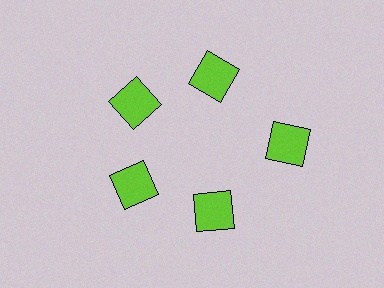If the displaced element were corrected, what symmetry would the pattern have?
It would have 5-fold rotational symmetry — the pattern would map onto itself every 72 degrees.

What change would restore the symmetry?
The symmetry would be restored by moving it inward, back onto the ring so that all 5 squares sit at equal angles and equal distance from the center.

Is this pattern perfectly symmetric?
No. The 5 lime squares are arranged in a ring, but one element near the 3 o'clock position is pushed outward from the center, breaking the 5-fold rotational symmetry.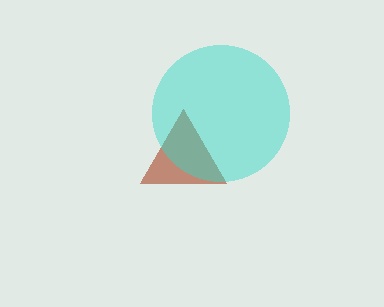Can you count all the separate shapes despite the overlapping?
Yes, there are 2 separate shapes.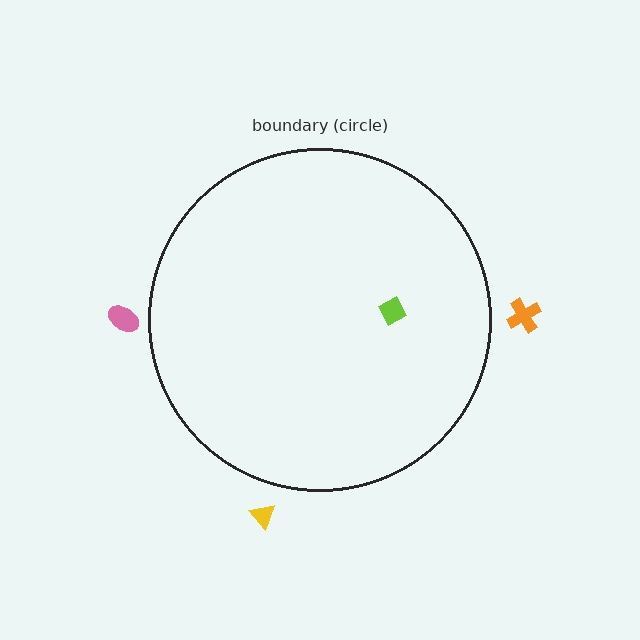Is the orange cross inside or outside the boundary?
Outside.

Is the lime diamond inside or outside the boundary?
Inside.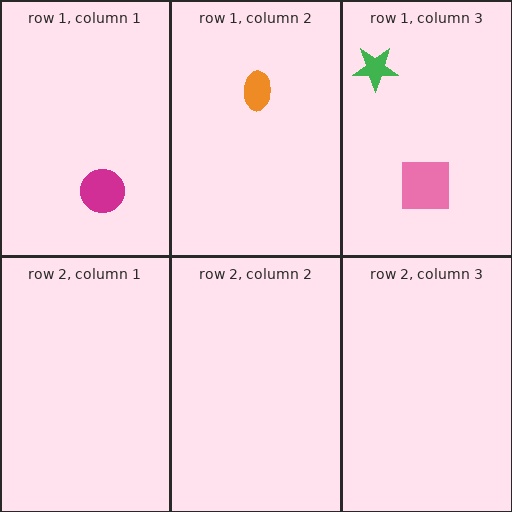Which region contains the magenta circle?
The row 1, column 1 region.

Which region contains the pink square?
The row 1, column 3 region.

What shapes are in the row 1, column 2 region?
The orange ellipse.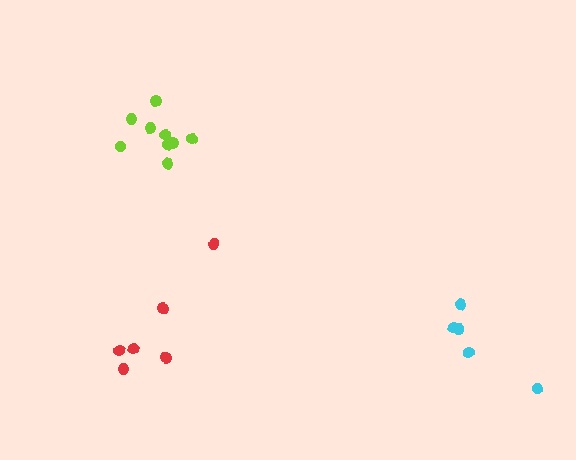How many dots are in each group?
Group 1: 9 dots, Group 2: 6 dots, Group 3: 5 dots (20 total).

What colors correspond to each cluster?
The clusters are colored: lime, red, cyan.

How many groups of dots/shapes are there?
There are 3 groups.